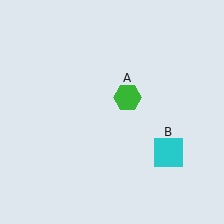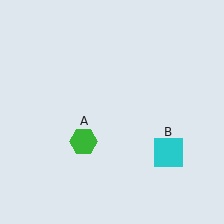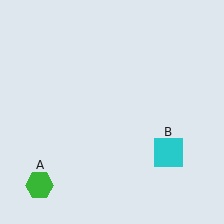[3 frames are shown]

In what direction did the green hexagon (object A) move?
The green hexagon (object A) moved down and to the left.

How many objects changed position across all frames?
1 object changed position: green hexagon (object A).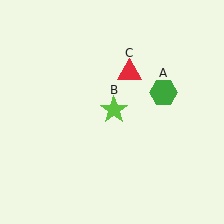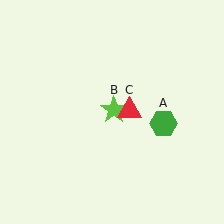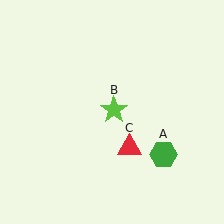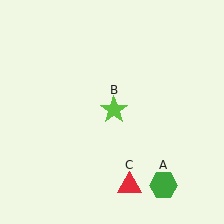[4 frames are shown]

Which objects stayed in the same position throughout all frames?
Lime star (object B) remained stationary.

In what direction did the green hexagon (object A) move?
The green hexagon (object A) moved down.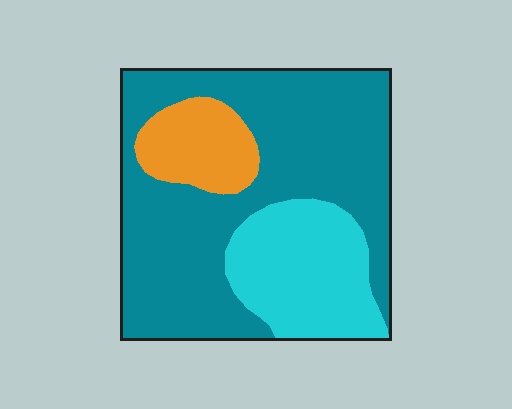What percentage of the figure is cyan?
Cyan covers about 25% of the figure.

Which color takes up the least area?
Orange, at roughly 10%.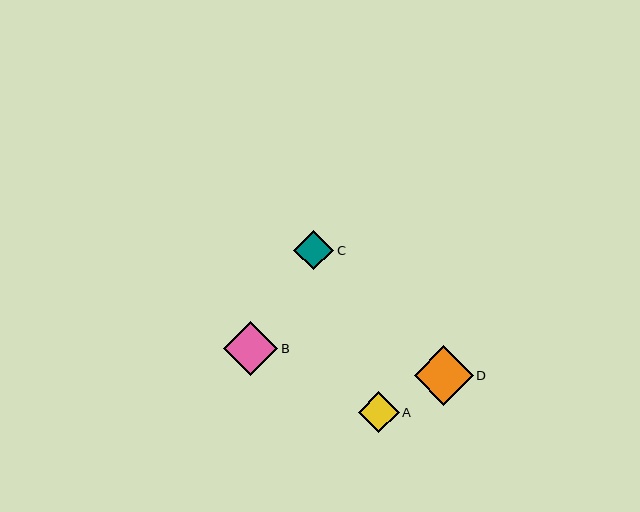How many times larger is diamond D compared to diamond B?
Diamond D is approximately 1.1 times the size of diamond B.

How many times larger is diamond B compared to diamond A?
Diamond B is approximately 1.3 times the size of diamond A.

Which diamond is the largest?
Diamond D is the largest with a size of approximately 59 pixels.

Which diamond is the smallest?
Diamond C is the smallest with a size of approximately 40 pixels.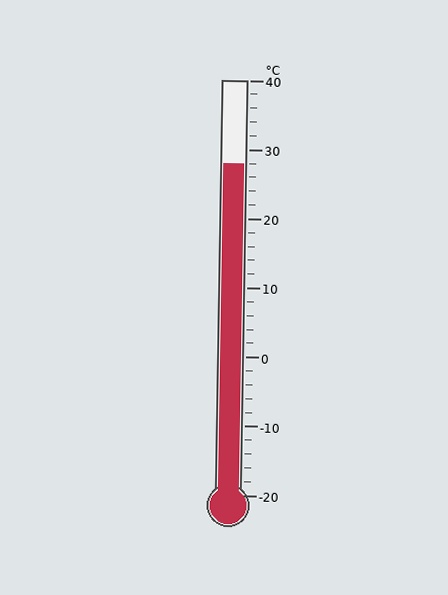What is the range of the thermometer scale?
The thermometer scale ranges from -20°C to 40°C.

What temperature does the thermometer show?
The thermometer shows approximately 28°C.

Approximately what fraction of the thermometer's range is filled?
The thermometer is filled to approximately 80% of its range.